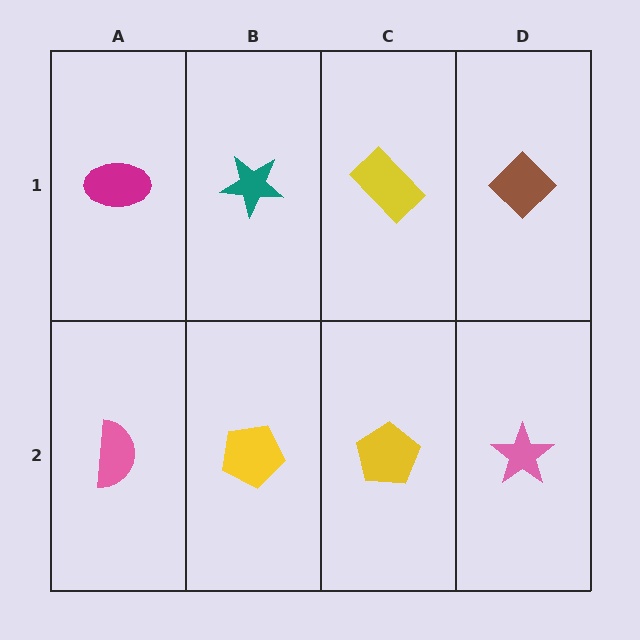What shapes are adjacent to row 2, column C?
A yellow rectangle (row 1, column C), a yellow pentagon (row 2, column B), a pink star (row 2, column D).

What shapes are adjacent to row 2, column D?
A brown diamond (row 1, column D), a yellow pentagon (row 2, column C).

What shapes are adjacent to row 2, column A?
A magenta ellipse (row 1, column A), a yellow pentagon (row 2, column B).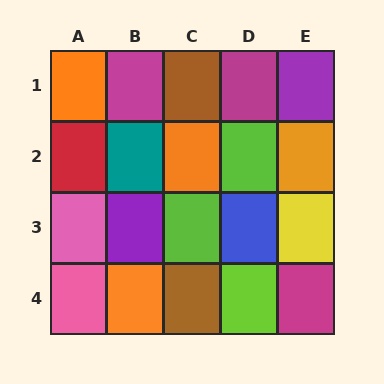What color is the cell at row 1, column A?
Orange.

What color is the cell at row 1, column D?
Magenta.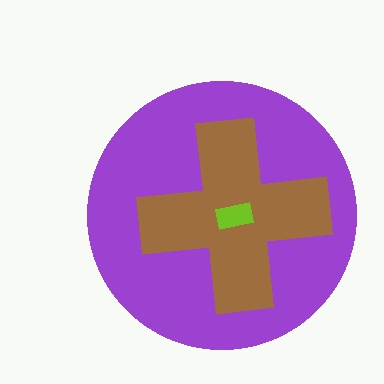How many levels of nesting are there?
3.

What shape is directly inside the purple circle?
The brown cross.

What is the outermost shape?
The purple circle.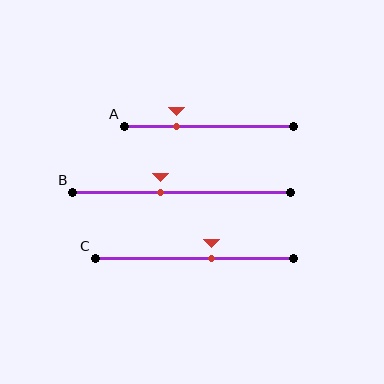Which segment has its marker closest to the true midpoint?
Segment C has its marker closest to the true midpoint.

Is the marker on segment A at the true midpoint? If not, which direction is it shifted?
No, the marker on segment A is shifted to the left by about 19% of the segment length.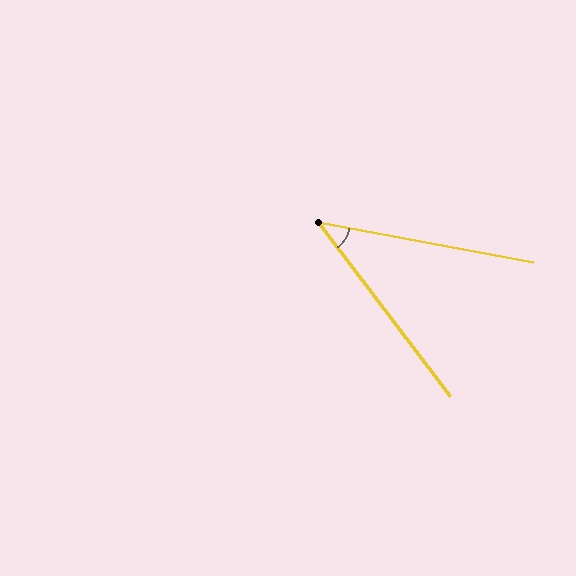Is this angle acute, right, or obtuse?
It is acute.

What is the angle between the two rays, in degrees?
Approximately 42 degrees.